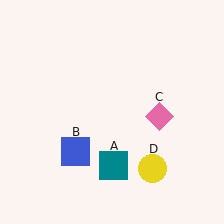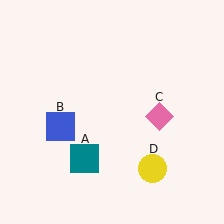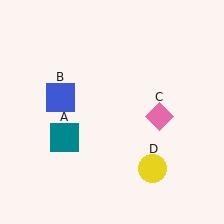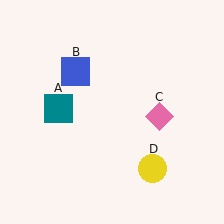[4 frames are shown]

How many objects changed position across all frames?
2 objects changed position: teal square (object A), blue square (object B).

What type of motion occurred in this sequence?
The teal square (object A), blue square (object B) rotated clockwise around the center of the scene.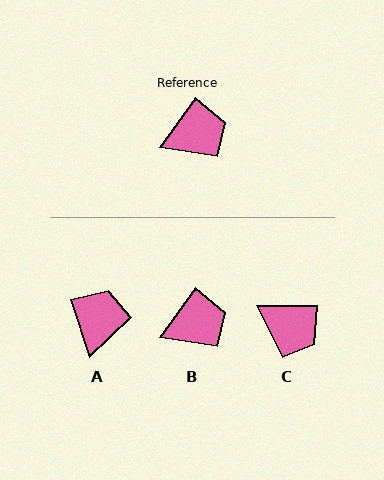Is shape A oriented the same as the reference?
No, it is off by about 54 degrees.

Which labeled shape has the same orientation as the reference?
B.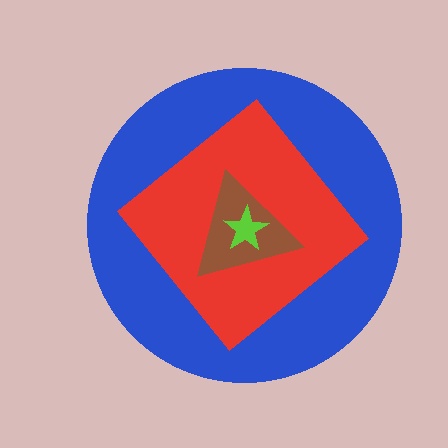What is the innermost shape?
The lime star.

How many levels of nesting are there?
4.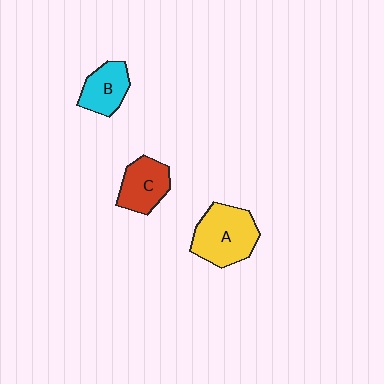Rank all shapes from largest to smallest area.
From largest to smallest: A (yellow), C (red), B (cyan).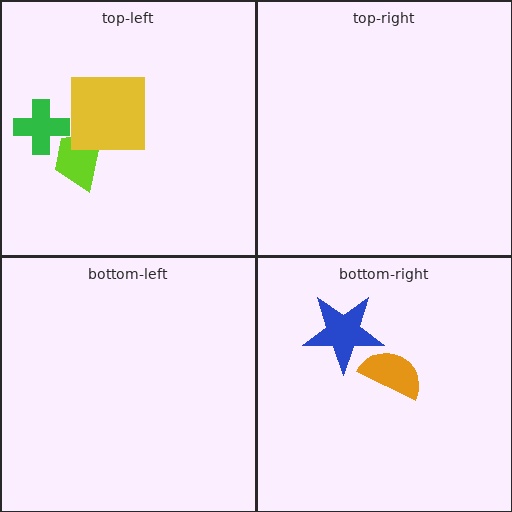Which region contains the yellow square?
The top-left region.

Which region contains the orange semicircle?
The bottom-right region.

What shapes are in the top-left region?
The lime trapezoid, the green cross, the yellow square.